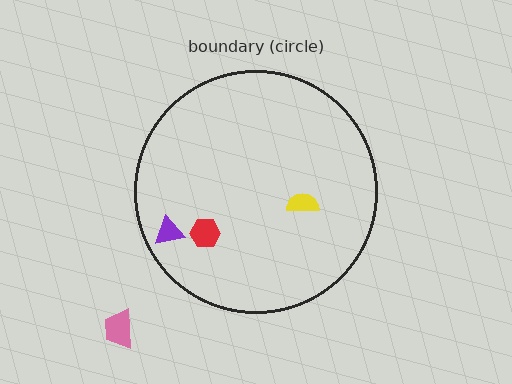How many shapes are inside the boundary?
3 inside, 1 outside.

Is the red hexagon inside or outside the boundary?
Inside.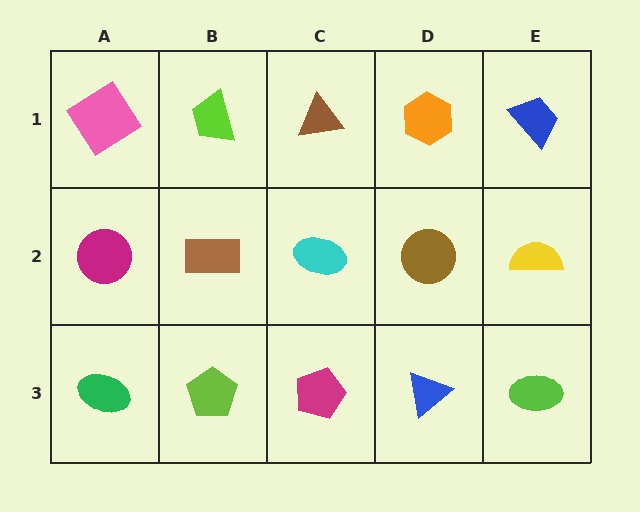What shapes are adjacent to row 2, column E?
A blue trapezoid (row 1, column E), a lime ellipse (row 3, column E), a brown circle (row 2, column D).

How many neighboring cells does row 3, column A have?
2.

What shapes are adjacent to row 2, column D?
An orange hexagon (row 1, column D), a blue triangle (row 3, column D), a cyan ellipse (row 2, column C), a yellow semicircle (row 2, column E).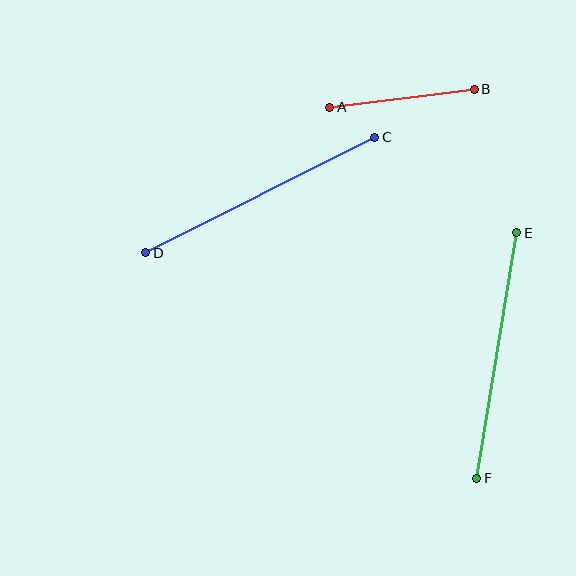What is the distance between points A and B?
The distance is approximately 146 pixels.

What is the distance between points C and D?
The distance is approximately 257 pixels.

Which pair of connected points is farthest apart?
Points C and D are farthest apart.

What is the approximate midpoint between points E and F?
The midpoint is at approximately (497, 356) pixels.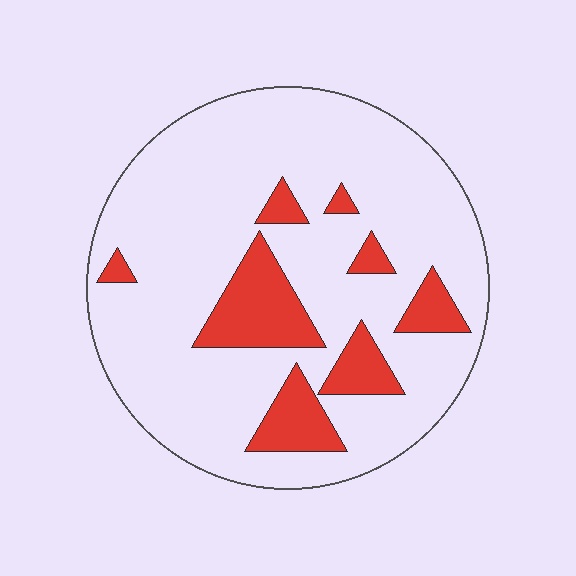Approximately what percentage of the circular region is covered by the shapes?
Approximately 20%.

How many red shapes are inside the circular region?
8.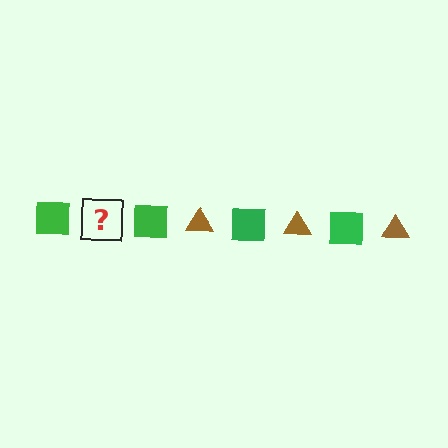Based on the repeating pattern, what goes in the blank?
The blank should be a brown triangle.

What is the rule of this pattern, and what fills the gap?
The rule is that the pattern alternates between green square and brown triangle. The gap should be filled with a brown triangle.